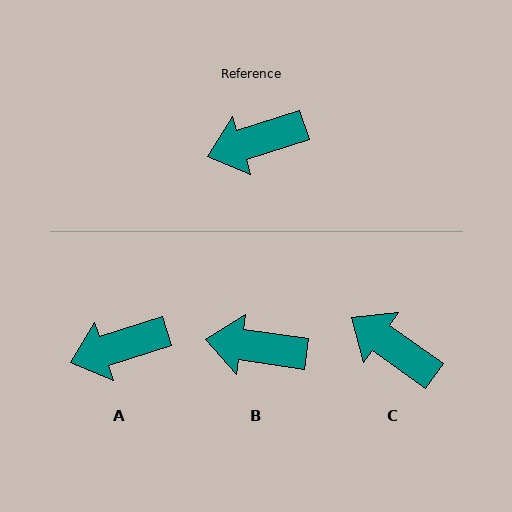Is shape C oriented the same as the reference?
No, it is off by about 53 degrees.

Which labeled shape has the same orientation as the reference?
A.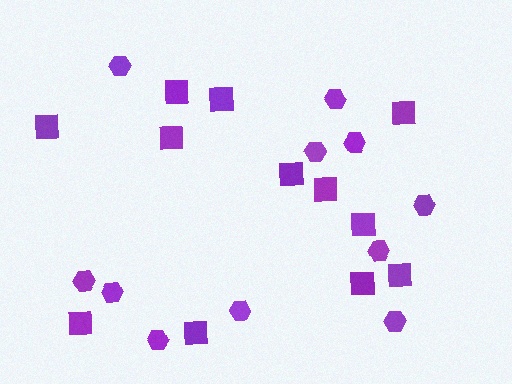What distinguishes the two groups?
There are 2 groups: one group of hexagons (11) and one group of squares (12).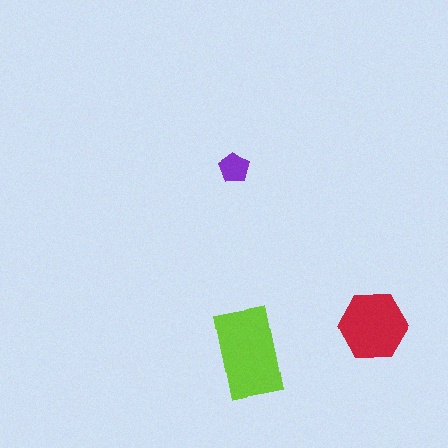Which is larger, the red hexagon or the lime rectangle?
The lime rectangle.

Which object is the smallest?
The purple pentagon.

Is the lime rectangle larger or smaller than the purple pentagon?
Larger.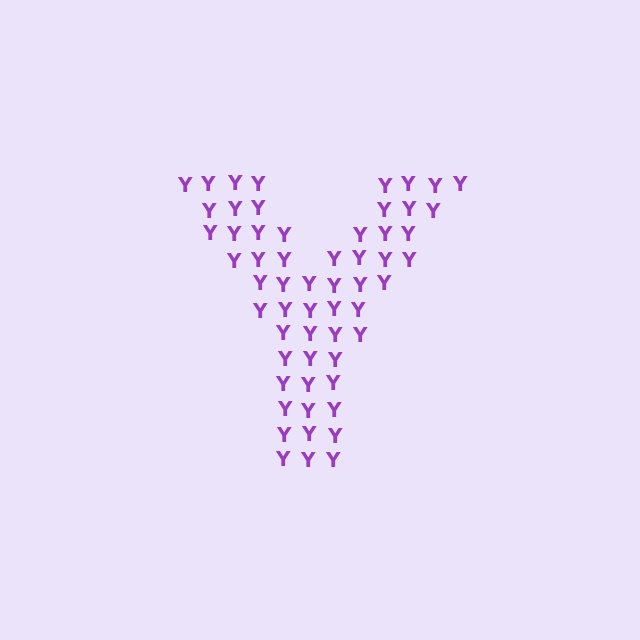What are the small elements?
The small elements are letter Y's.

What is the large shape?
The large shape is the letter Y.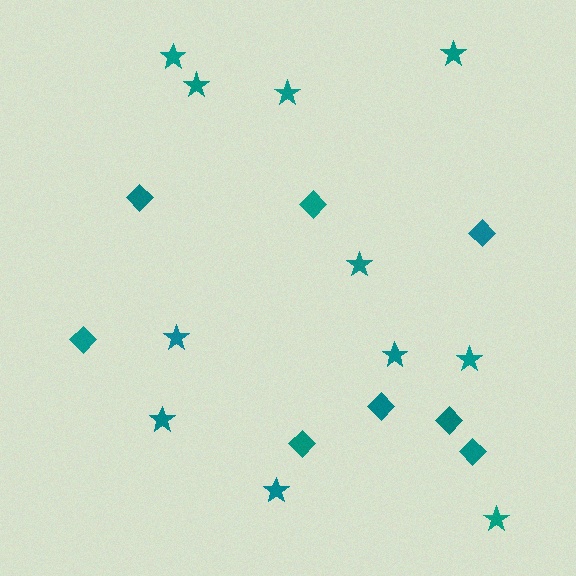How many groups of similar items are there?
There are 2 groups: one group of diamonds (8) and one group of stars (11).